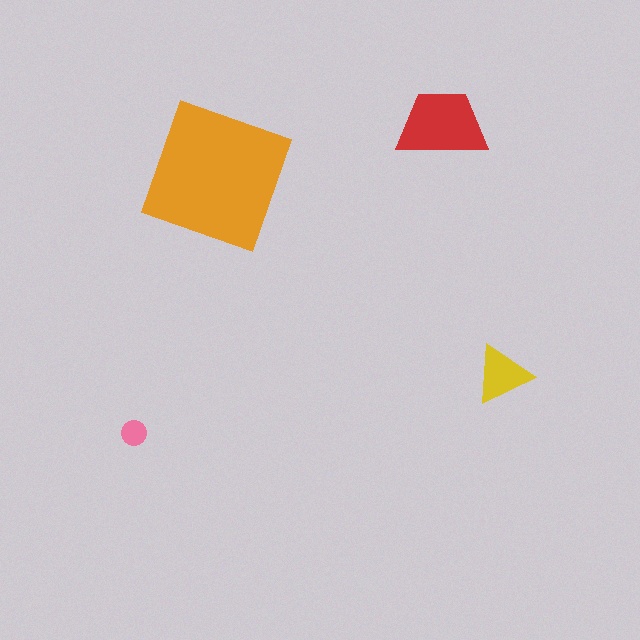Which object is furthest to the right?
The yellow triangle is rightmost.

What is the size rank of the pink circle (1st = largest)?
4th.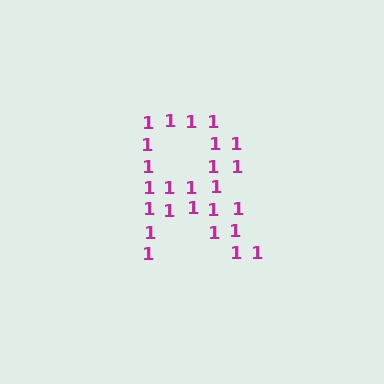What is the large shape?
The large shape is the letter R.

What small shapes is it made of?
It is made of small digit 1's.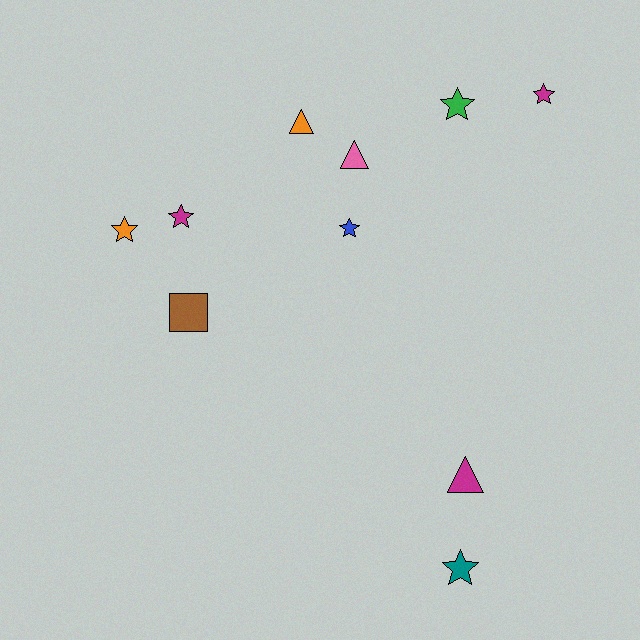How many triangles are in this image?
There are 3 triangles.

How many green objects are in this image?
There is 1 green object.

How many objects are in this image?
There are 10 objects.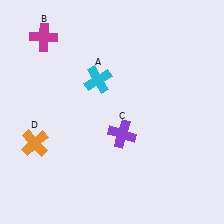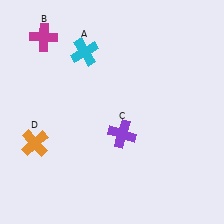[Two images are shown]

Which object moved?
The cyan cross (A) moved up.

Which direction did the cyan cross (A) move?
The cyan cross (A) moved up.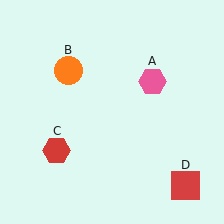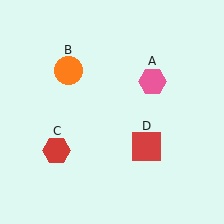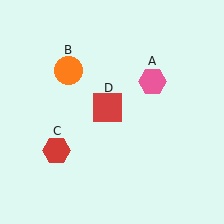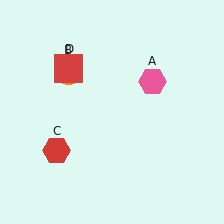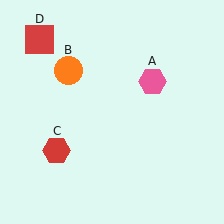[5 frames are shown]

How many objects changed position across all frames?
1 object changed position: red square (object D).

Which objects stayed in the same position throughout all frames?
Pink hexagon (object A) and orange circle (object B) and red hexagon (object C) remained stationary.